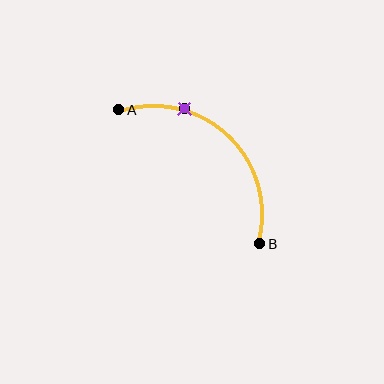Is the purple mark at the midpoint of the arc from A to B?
No. The purple mark lies on the arc but is closer to endpoint A. The arc midpoint would be at the point on the curve equidistant along the arc from both A and B.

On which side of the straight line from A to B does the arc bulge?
The arc bulges above and to the right of the straight line connecting A and B.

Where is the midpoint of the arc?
The arc midpoint is the point on the curve farthest from the straight line joining A and B. It sits above and to the right of that line.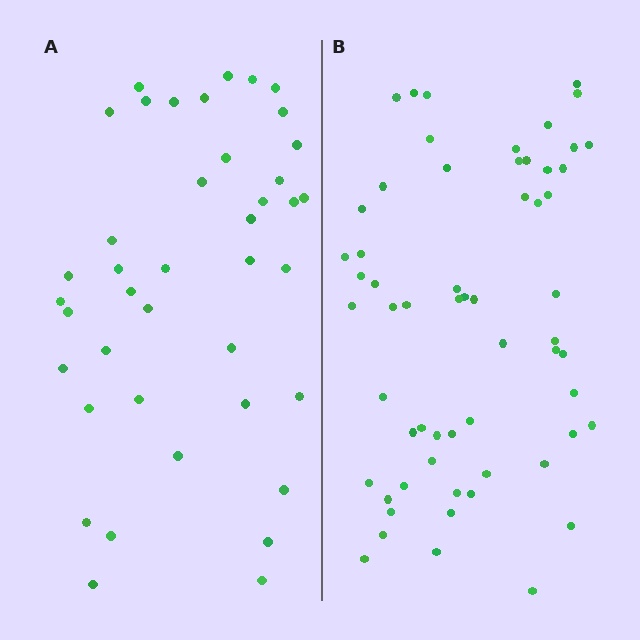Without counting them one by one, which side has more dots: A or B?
Region B (the right region) has more dots.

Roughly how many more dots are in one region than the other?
Region B has approximately 20 more dots than region A.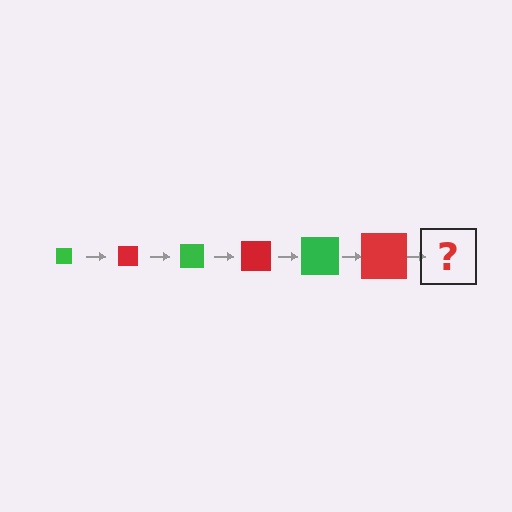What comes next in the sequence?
The next element should be a green square, larger than the previous one.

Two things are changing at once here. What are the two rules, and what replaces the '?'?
The two rules are that the square grows larger each step and the color cycles through green and red. The '?' should be a green square, larger than the previous one.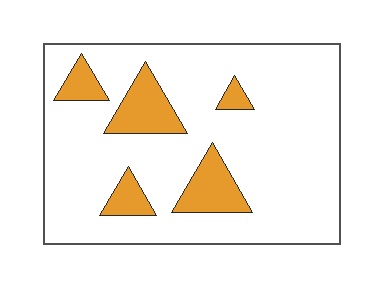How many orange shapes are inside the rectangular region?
5.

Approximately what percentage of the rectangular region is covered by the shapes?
Approximately 15%.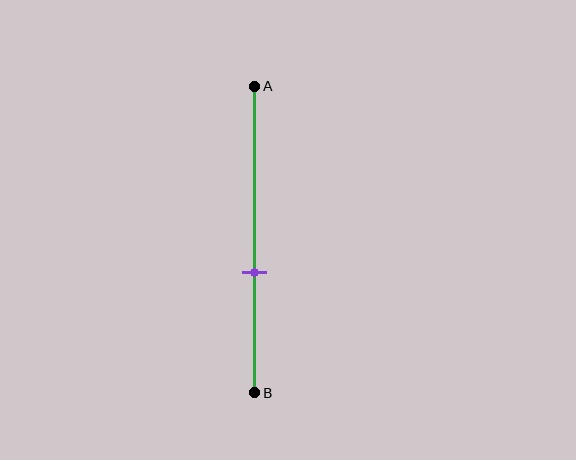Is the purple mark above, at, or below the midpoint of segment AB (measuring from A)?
The purple mark is below the midpoint of segment AB.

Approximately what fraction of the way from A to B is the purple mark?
The purple mark is approximately 60% of the way from A to B.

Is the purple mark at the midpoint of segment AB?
No, the mark is at about 60% from A, not at the 50% midpoint.